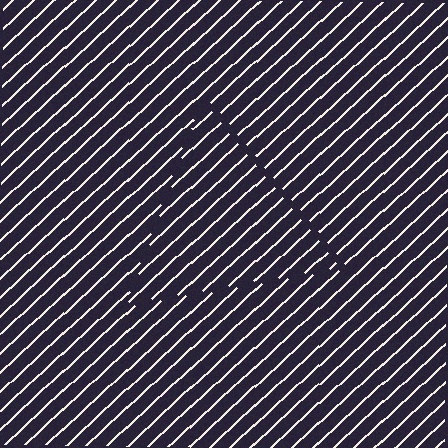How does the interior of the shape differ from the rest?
The interior of the shape contains the same grating, shifted by half a period — the contour is defined by the phase discontinuity where line-ends from the inner and outer gratings abut.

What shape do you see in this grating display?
An illusory triangle. The interior of the shape contains the same grating, shifted by half a period — the contour is defined by the phase discontinuity where line-ends from the inner and outer gratings abut.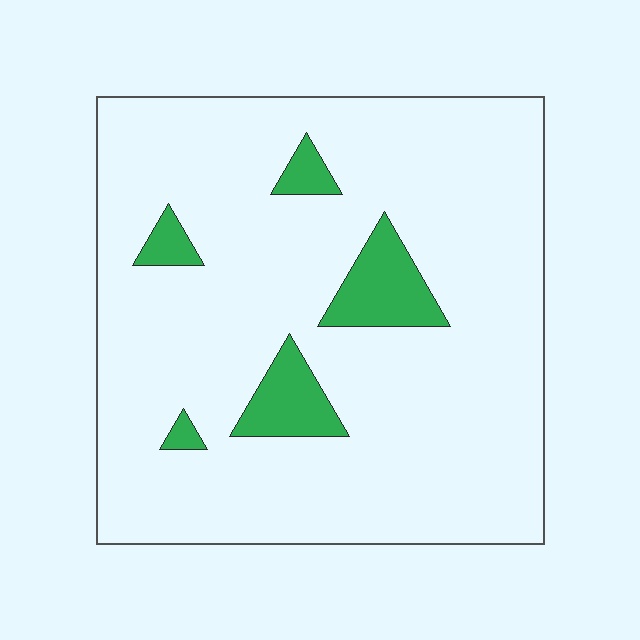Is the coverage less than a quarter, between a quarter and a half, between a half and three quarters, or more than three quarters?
Less than a quarter.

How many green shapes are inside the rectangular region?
5.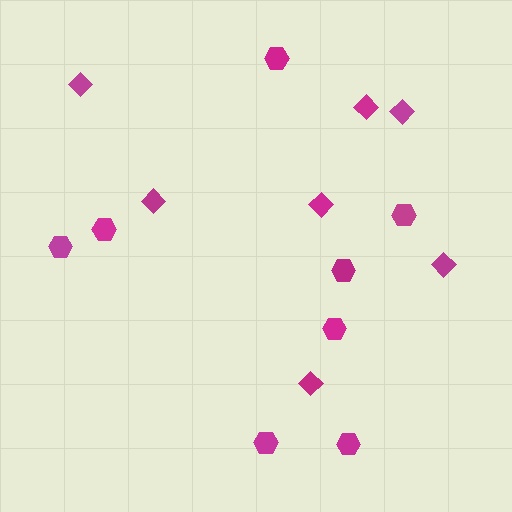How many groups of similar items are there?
There are 2 groups: one group of hexagons (8) and one group of diamonds (7).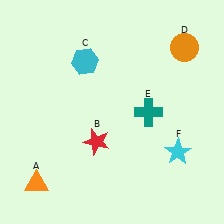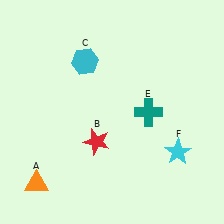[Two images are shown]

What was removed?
The orange circle (D) was removed in Image 2.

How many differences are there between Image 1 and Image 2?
There is 1 difference between the two images.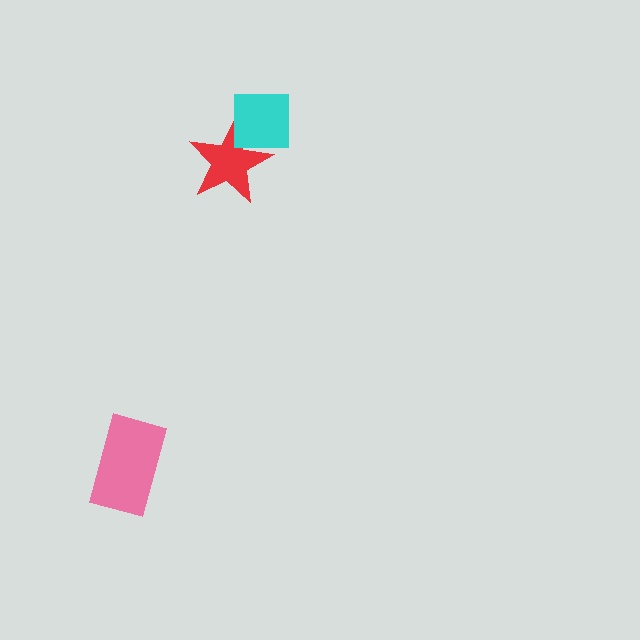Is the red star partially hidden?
Yes, it is partially covered by another shape.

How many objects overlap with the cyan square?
1 object overlaps with the cyan square.